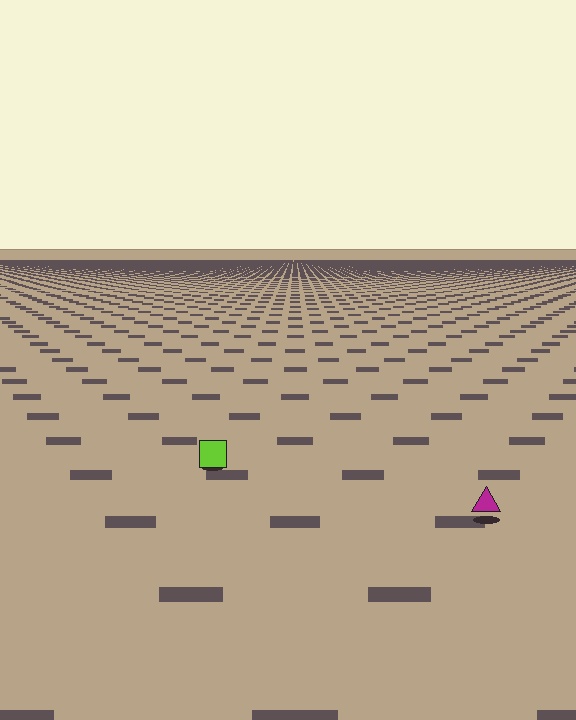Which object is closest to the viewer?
The magenta triangle is closest. The texture marks near it are larger and more spread out.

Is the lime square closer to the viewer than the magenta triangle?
No. The magenta triangle is closer — you can tell from the texture gradient: the ground texture is coarser near it.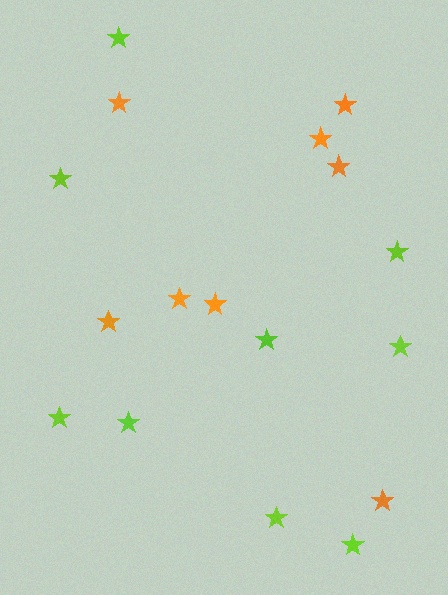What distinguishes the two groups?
There are 2 groups: one group of orange stars (8) and one group of lime stars (9).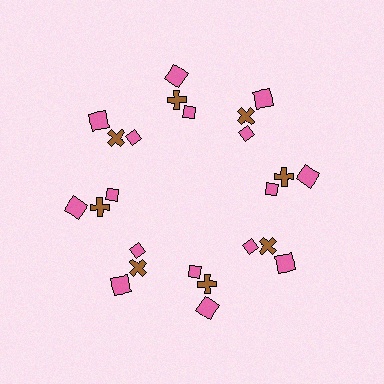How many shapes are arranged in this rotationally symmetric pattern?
There are 24 shapes, arranged in 8 groups of 3.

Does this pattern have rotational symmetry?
Yes, this pattern has 8-fold rotational symmetry. It looks the same after rotating 45 degrees around the center.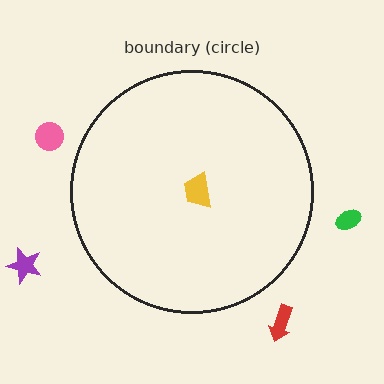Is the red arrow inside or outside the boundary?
Outside.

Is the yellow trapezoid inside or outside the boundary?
Inside.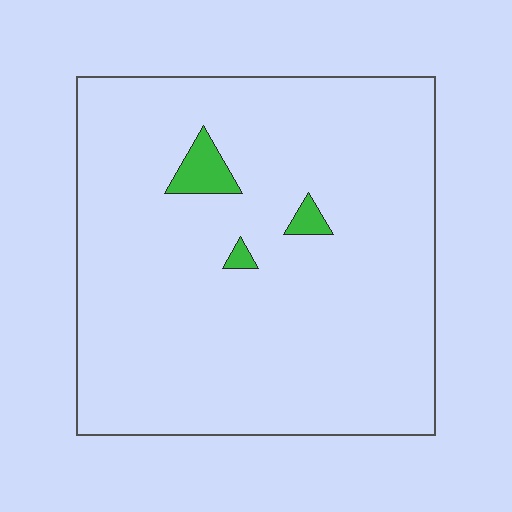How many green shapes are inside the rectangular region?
3.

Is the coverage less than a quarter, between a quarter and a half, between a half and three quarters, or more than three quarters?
Less than a quarter.